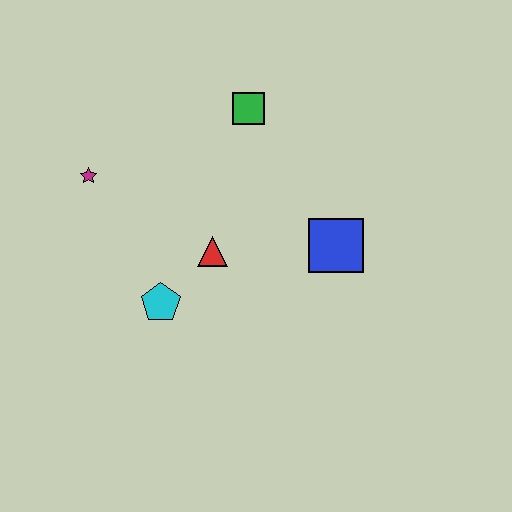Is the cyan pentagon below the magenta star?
Yes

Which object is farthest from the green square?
The cyan pentagon is farthest from the green square.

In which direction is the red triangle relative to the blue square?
The red triangle is to the left of the blue square.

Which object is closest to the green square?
The red triangle is closest to the green square.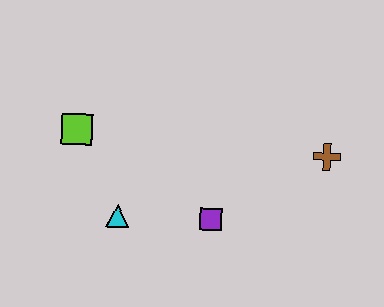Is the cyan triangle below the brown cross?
Yes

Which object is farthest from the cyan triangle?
The brown cross is farthest from the cyan triangle.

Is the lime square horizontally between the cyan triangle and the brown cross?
No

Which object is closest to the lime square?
The cyan triangle is closest to the lime square.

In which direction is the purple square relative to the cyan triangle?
The purple square is to the right of the cyan triangle.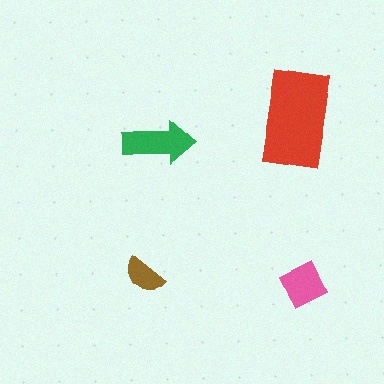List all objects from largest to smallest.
The red rectangle, the green arrow, the pink square, the brown semicircle.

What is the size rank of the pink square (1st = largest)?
3rd.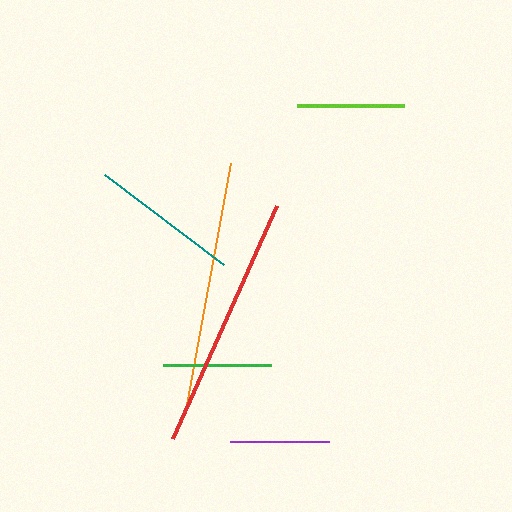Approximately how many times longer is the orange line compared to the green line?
The orange line is approximately 2.3 times the length of the green line.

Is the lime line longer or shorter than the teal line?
The teal line is longer than the lime line.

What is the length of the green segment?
The green segment is approximately 108 pixels long.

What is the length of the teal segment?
The teal segment is approximately 150 pixels long.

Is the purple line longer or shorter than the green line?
The green line is longer than the purple line.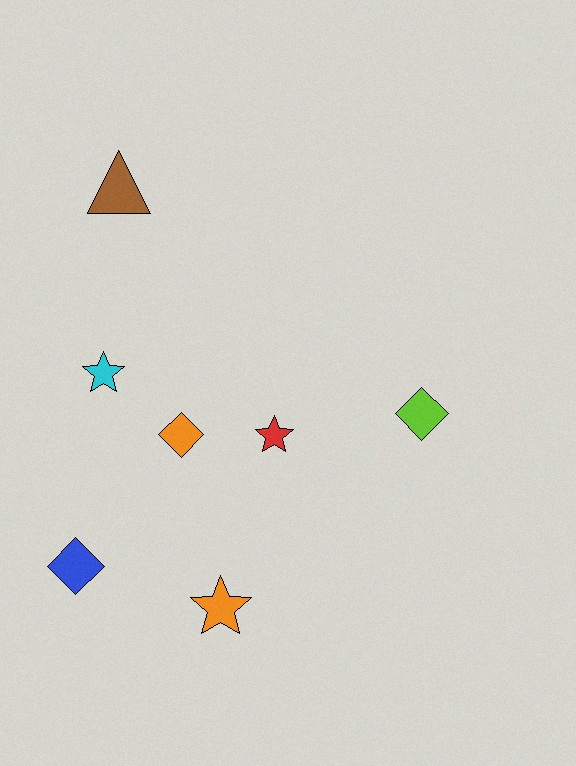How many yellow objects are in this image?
There are no yellow objects.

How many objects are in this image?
There are 7 objects.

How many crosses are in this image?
There are no crosses.